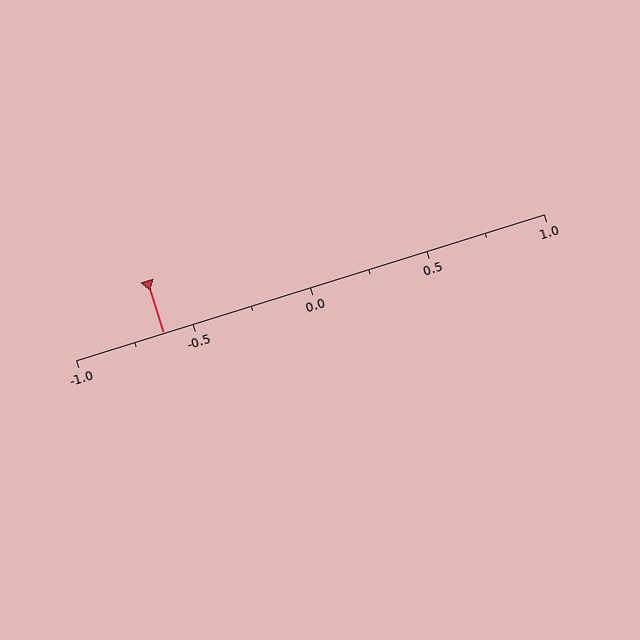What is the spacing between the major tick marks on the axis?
The major ticks are spaced 0.5 apart.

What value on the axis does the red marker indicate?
The marker indicates approximately -0.62.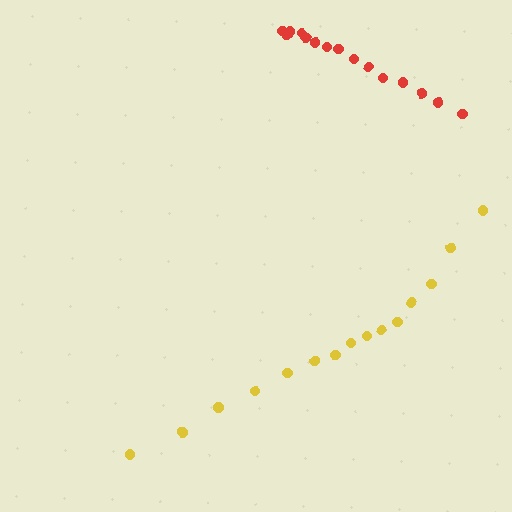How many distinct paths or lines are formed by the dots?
There are 2 distinct paths.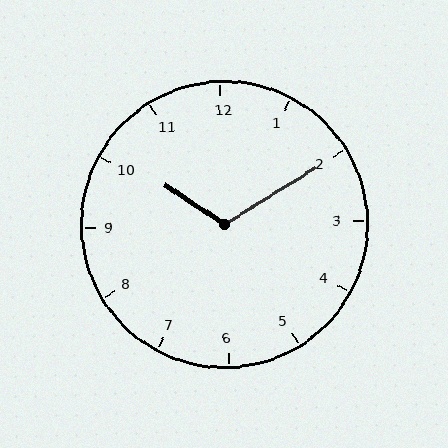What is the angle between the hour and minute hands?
Approximately 115 degrees.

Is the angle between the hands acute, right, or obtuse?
It is obtuse.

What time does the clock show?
10:10.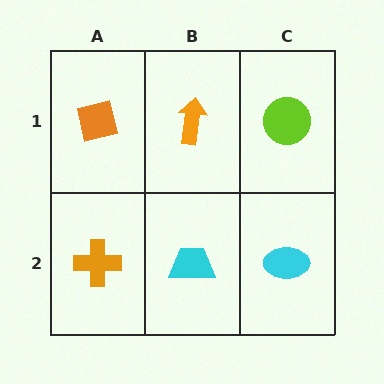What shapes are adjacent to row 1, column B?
A cyan trapezoid (row 2, column B), an orange square (row 1, column A), a lime circle (row 1, column C).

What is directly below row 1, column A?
An orange cross.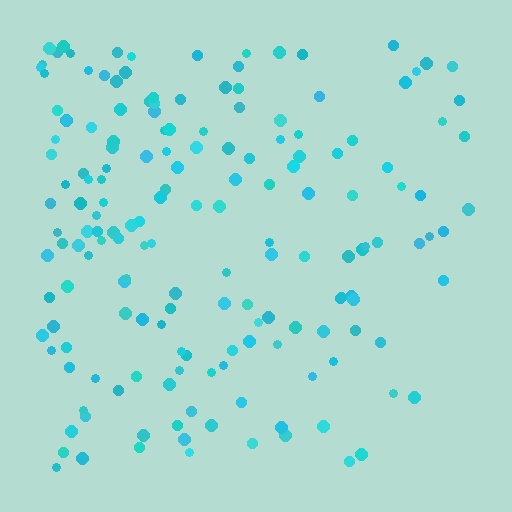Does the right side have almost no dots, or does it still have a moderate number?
Still a moderate number, just noticeably fewer than the left.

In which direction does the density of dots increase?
From right to left, with the left side densest.